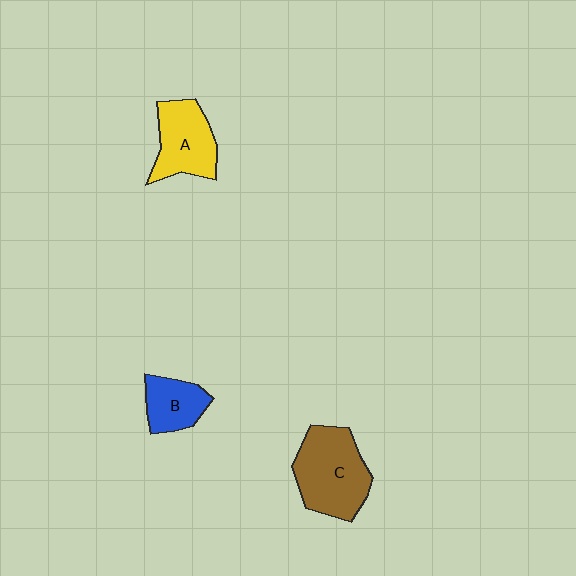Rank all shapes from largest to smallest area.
From largest to smallest: C (brown), A (yellow), B (blue).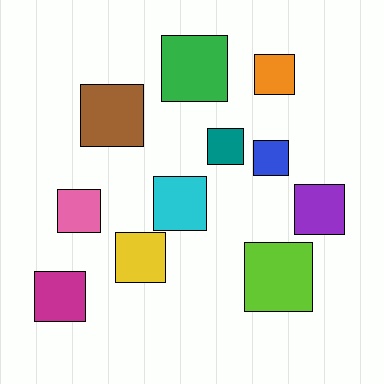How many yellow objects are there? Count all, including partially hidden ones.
There is 1 yellow object.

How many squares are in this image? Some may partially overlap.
There are 11 squares.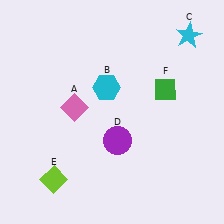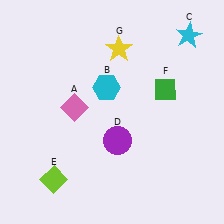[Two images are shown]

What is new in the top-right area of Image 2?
A yellow star (G) was added in the top-right area of Image 2.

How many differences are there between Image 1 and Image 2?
There is 1 difference between the two images.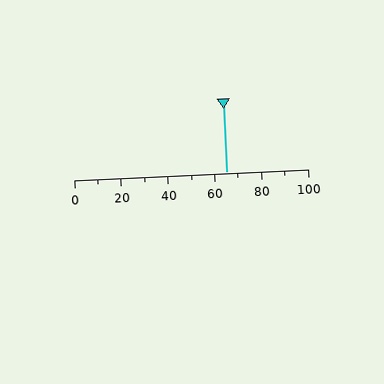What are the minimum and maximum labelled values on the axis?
The axis runs from 0 to 100.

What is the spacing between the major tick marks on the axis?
The major ticks are spaced 20 apart.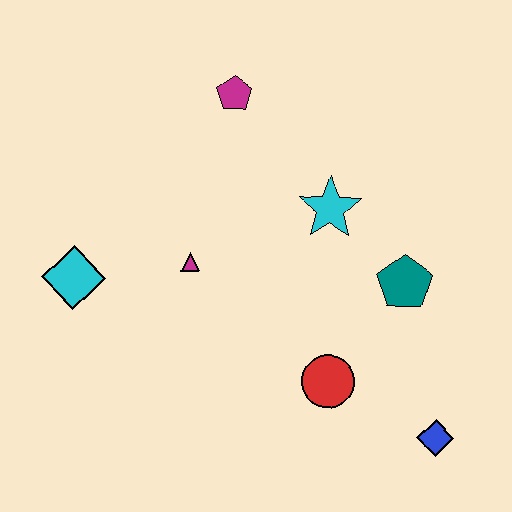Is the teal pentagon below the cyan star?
Yes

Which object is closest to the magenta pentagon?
The cyan star is closest to the magenta pentagon.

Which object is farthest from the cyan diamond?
The blue diamond is farthest from the cyan diamond.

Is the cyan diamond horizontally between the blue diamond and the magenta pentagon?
No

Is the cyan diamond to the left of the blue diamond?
Yes